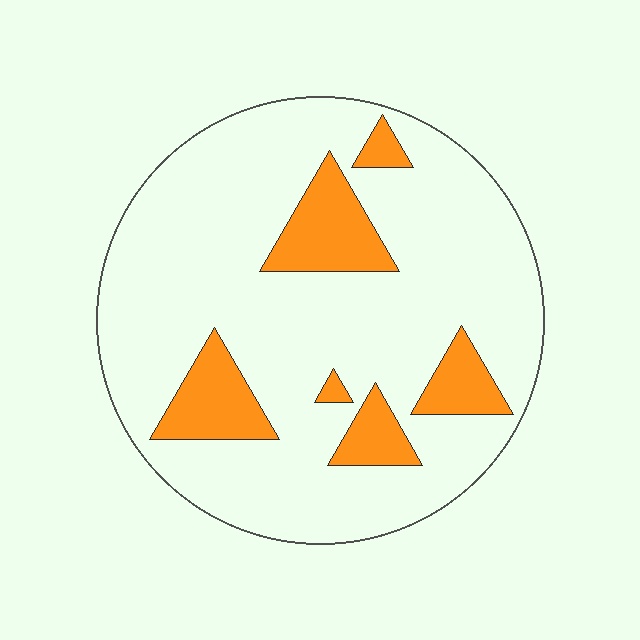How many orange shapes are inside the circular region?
6.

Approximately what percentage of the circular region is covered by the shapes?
Approximately 15%.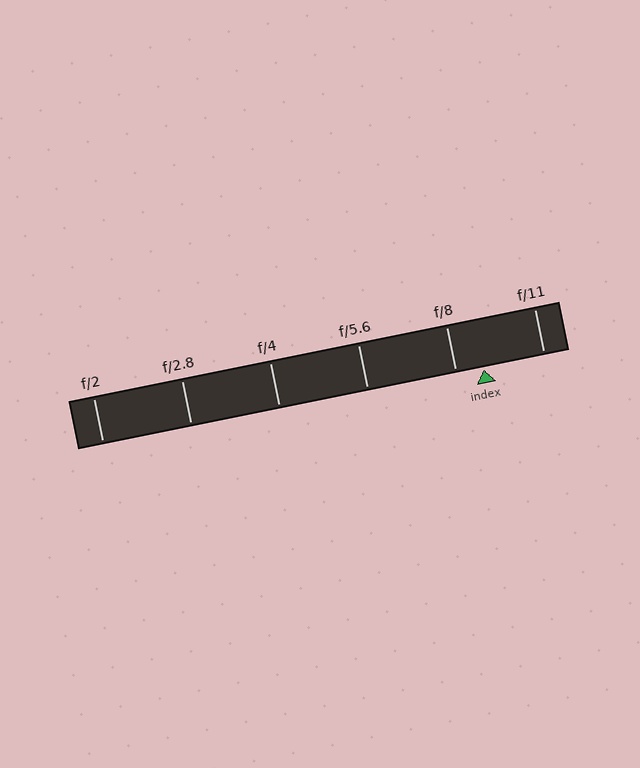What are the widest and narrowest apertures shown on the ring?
The widest aperture shown is f/2 and the narrowest is f/11.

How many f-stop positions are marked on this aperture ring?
There are 6 f-stop positions marked.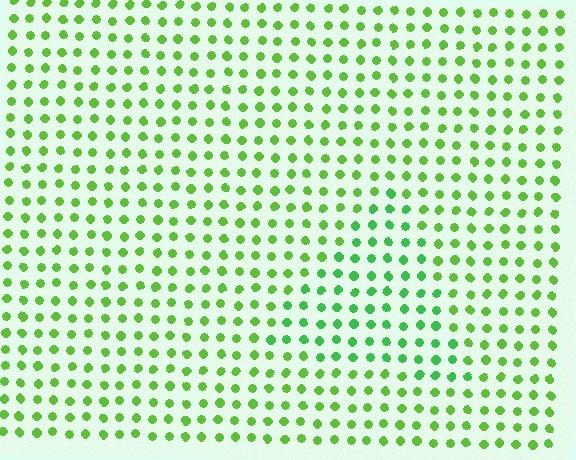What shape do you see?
I see a triangle.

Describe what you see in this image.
The image is filled with small lime elements in a uniform arrangement. A triangle-shaped region is visible where the elements are tinted to a slightly different hue, forming a subtle color boundary.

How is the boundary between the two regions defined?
The boundary is defined purely by a slight shift in hue (about 25 degrees). Spacing, size, and orientation are identical on both sides.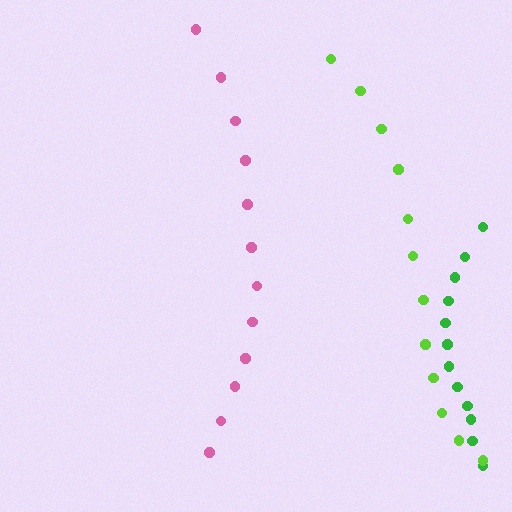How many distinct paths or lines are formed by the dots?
There are 3 distinct paths.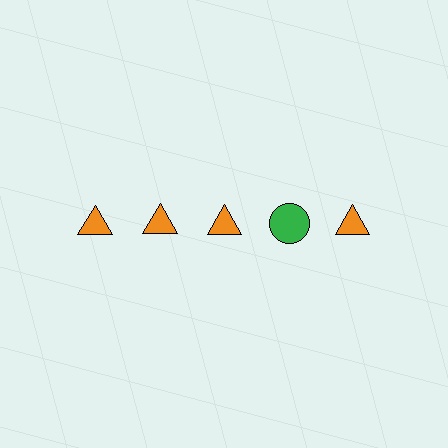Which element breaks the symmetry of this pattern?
The green circle in the top row, second from right column breaks the symmetry. All other shapes are orange triangles.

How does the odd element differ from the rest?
It differs in both color (green instead of orange) and shape (circle instead of triangle).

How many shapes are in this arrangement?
There are 5 shapes arranged in a grid pattern.